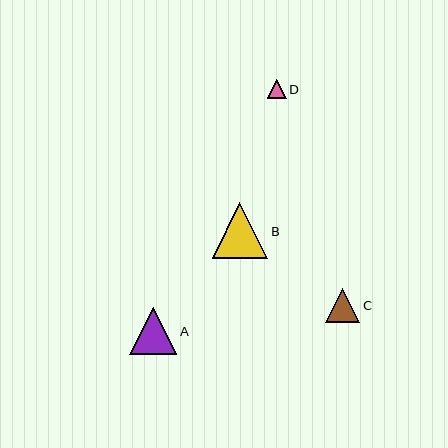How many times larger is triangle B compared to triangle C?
Triangle B is approximately 1.6 times the size of triangle C.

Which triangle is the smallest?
Triangle D is the smallest with a size of approximately 18 pixels.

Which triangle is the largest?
Triangle B is the largest with a size of approximately 56 pixels.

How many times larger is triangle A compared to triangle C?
Triangle A is approximately 1.4 times the size of triangle C.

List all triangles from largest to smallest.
From largest to smallest: B, A, C, D.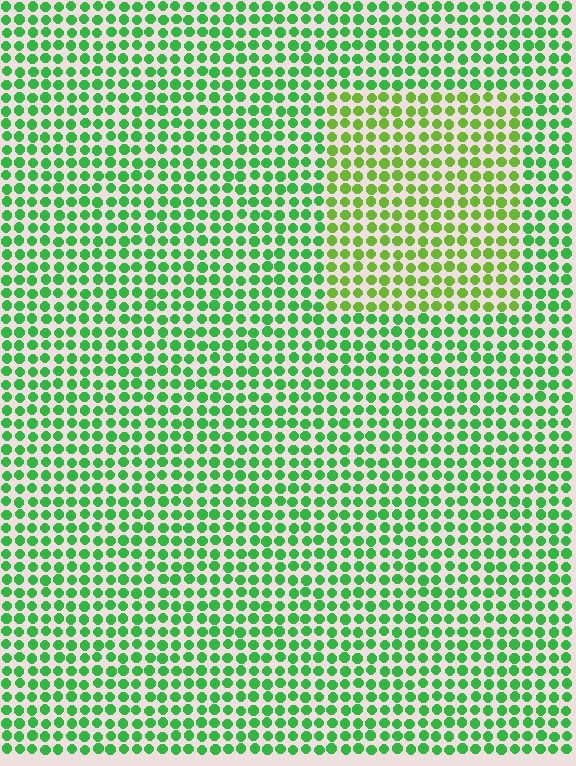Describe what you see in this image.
The image is filled with small green elements in a uniform arrangement. A rectangle-shaped region is visible where the elements are tinted to a slightly different hue, forming a subtle color boundary.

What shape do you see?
I see a rectangle.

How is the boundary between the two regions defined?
The boundary is defined purely by a slight shift in hue (about 33 degrees). Spacing, size, and orientation are identical on both sides.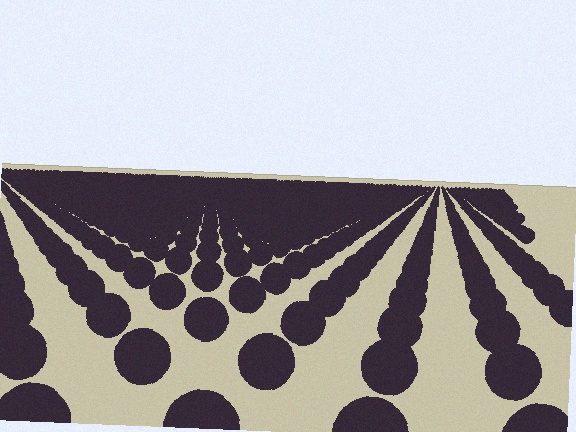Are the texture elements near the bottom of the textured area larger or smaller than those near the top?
Larger. Near the bottom, elements are closer to the viewer and appear at a bigger on-screen size.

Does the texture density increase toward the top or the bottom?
Density increases toward the top.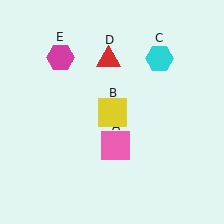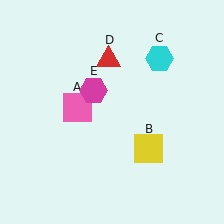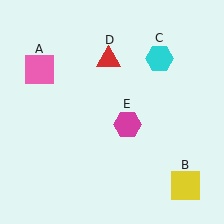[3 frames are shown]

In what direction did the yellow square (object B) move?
The yellow square (object B) moved down and to the right.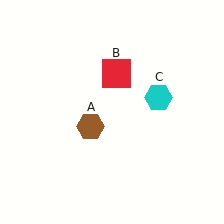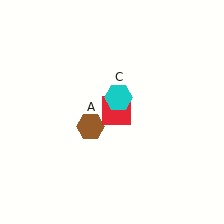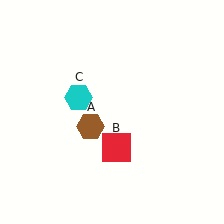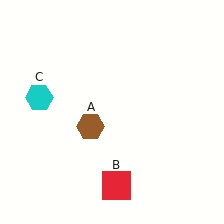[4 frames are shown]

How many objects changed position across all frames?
2 objects changed position: red square (object B), cyan hexagon (object C).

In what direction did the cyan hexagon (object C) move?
The cyan hexagon (object C) moved left.